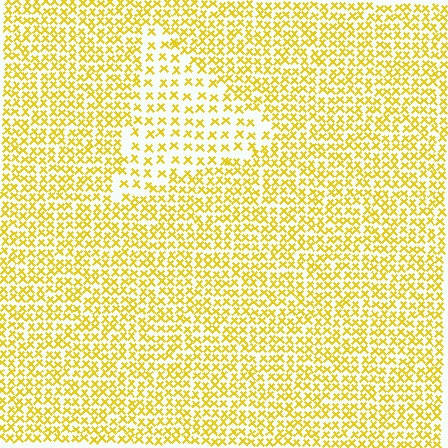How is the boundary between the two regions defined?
The boundary is defined by a change in element density (approximately 1.9x ratio). All elements are the same color, size, and shape.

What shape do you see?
I see a triangle.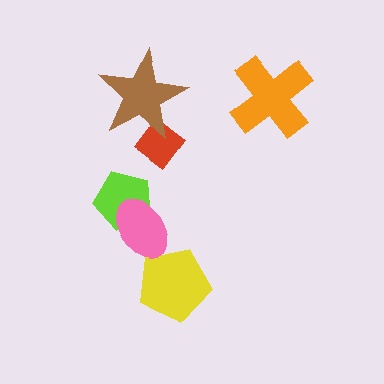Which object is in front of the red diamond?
The brown star is in front of the red diamond.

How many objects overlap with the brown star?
1 object overlaps with the brown star.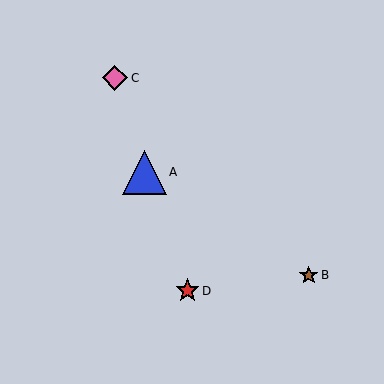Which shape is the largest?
The blue triangle (labeled A) is the largest.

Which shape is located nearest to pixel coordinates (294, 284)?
The brown star (labeled B) at (309, 275) is nearest to that location.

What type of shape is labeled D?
Shape D is a red star.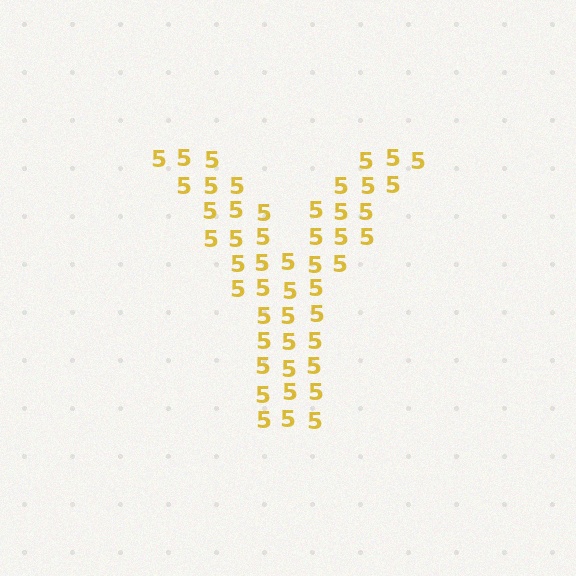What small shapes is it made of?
It is made of small digit 5's.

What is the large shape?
The large shape is the letter Y.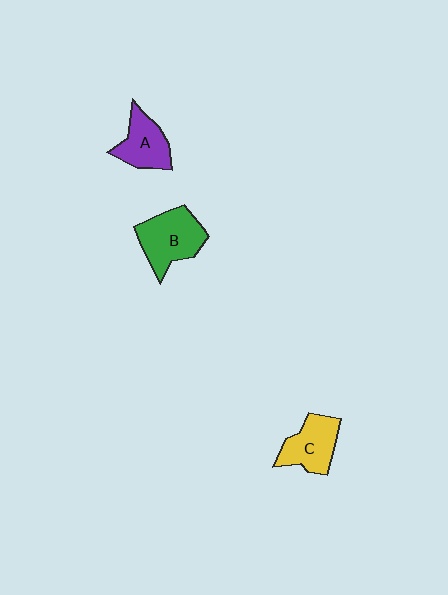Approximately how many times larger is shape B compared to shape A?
Approximately 1.3 times.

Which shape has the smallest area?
Shape A (purple).